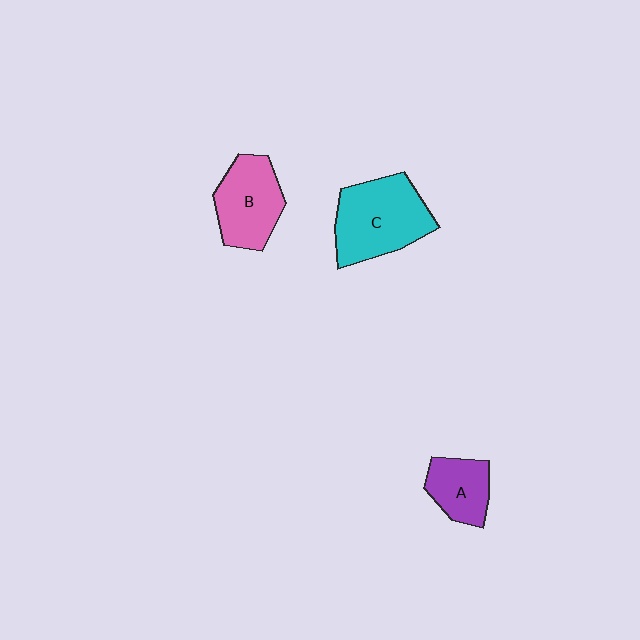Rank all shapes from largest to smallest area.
From largest to smallest: C (cyan), B (pink), A (purple).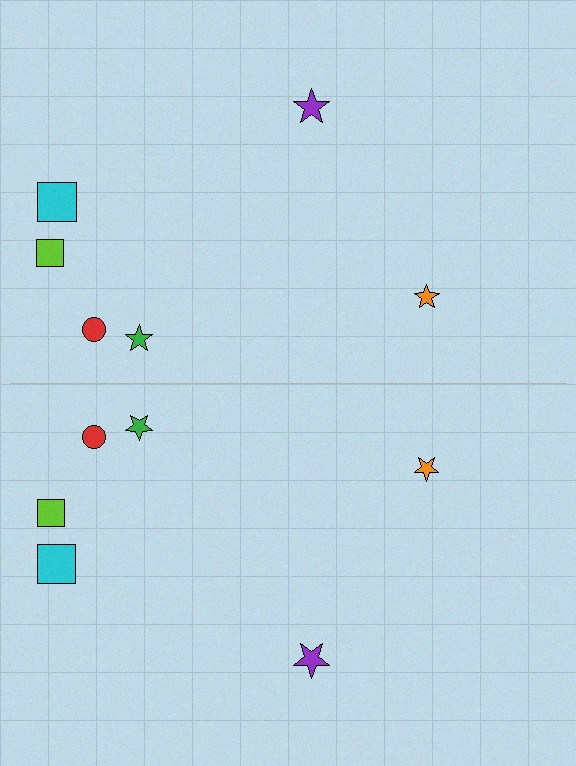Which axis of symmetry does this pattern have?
The pattern has a horizontal axis of symmetry running through the center of the image.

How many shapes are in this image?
There are 12 shapes in this image.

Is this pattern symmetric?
Yes, this pattern has bilateral (reflection) symmetry.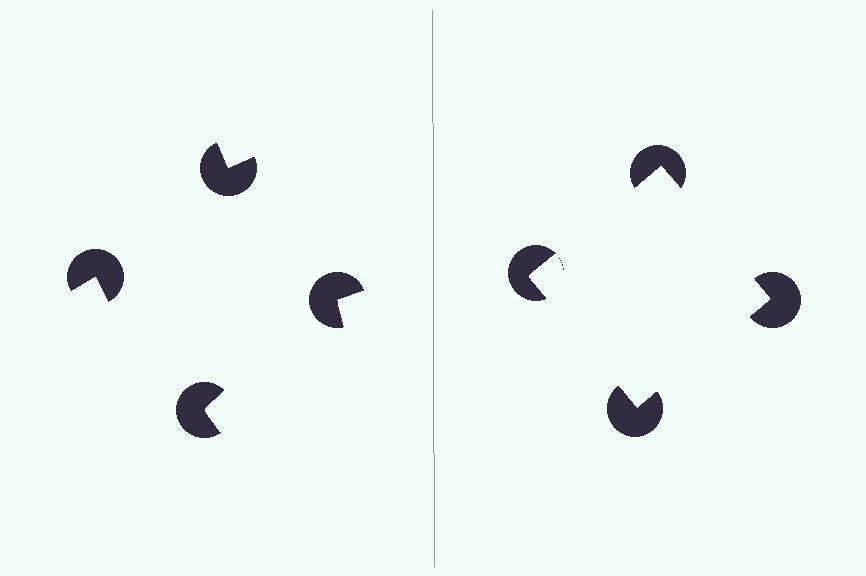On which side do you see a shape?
An illusory square appears on the right side. On the left side the wedge cuts are rotated, so no coherent shape forms.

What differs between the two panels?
The pac-man discs are positioned identically on both sides; only the wedge orientations differ. On the right they align to a square; on the left they are misaligned.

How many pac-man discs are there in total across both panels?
8 — 4 on each side.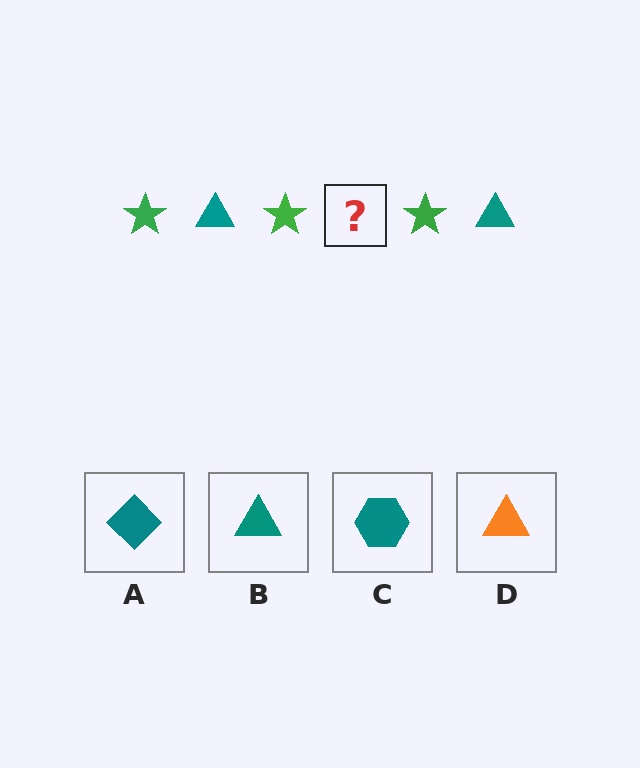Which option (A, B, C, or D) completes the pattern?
B.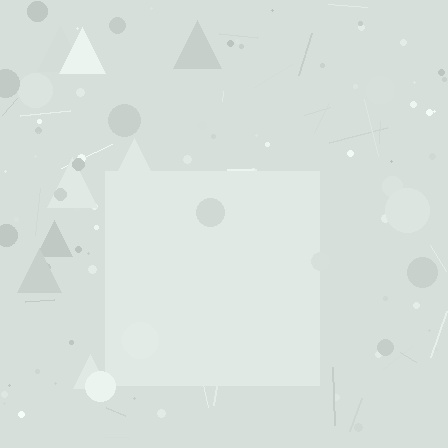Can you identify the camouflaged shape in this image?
The camouflaged shape is a square.